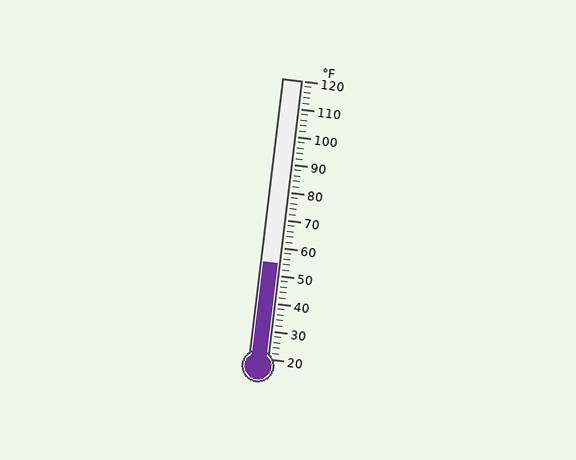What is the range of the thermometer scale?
The thermometer scale ranges from 20°F to 120°F.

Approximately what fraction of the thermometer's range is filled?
The thermometer is filled to approximately 35% of its range.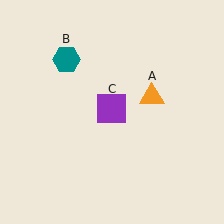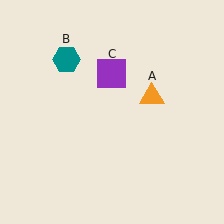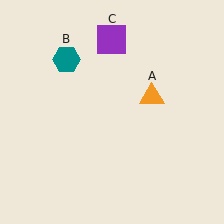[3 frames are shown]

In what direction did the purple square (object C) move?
The purple square (object C) moved up.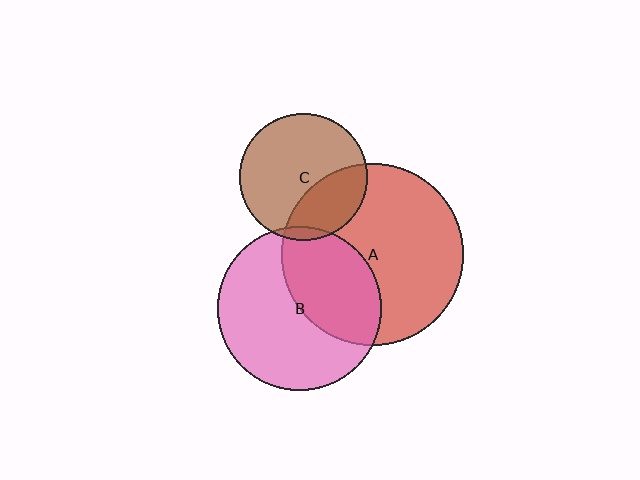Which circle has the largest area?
Circle A (red).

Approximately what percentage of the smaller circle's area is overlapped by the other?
Approximately 30%.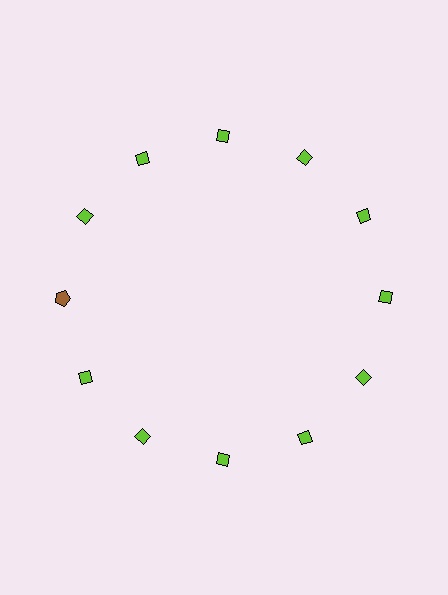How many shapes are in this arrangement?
There are 12 shapes arranged in a ring pattern.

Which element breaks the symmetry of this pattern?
The brown pentagon at roughly the 9 o'clock position breaks the symmetry. All other shapes are lime diamonds.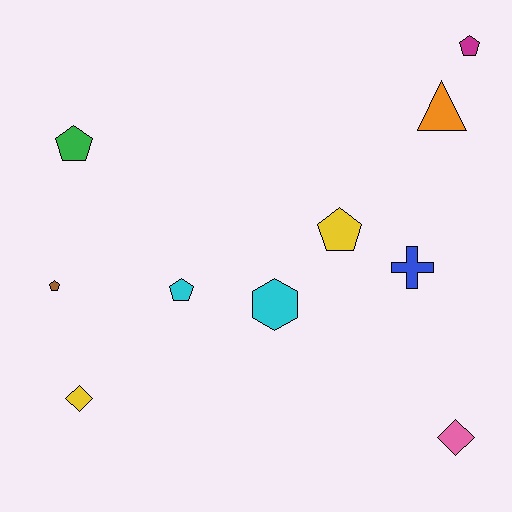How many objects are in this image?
There are 10 objects.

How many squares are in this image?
There are no squares.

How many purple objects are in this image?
There are no purple objects.